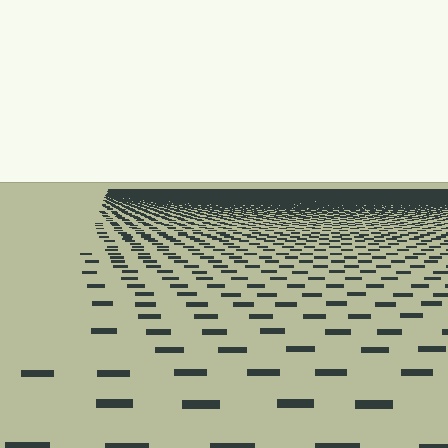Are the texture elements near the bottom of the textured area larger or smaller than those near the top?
Larger. Near the bottom, elements are closer to the viewer and appear at a bigger on-screen size.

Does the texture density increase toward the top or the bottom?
Density increases toward the top.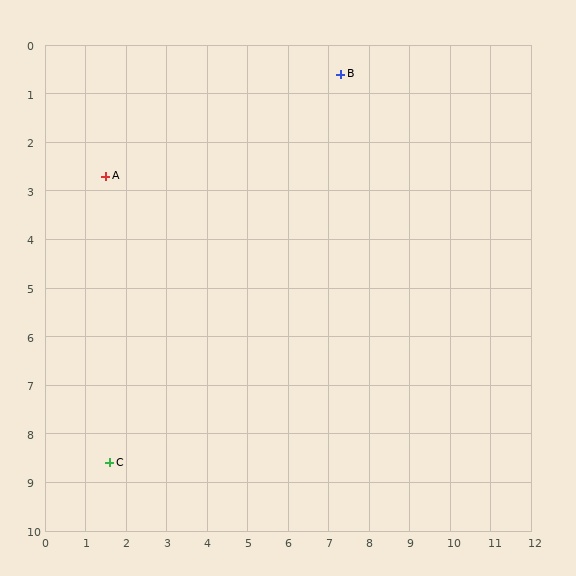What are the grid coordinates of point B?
Point B is at approximately (7.3, 0.6).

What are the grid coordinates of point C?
Point C is at approximately (1.6, 8.6).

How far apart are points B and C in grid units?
Points B and C are about 9.8 grid units apart.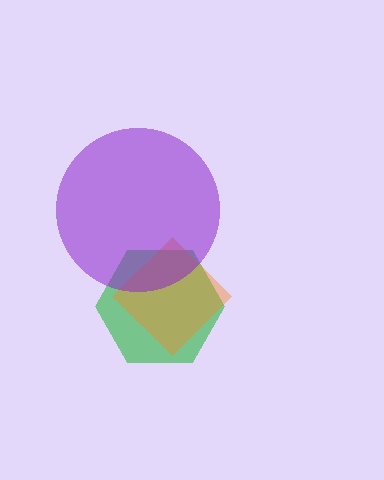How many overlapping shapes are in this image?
There are 3 overlapping shapes in the image.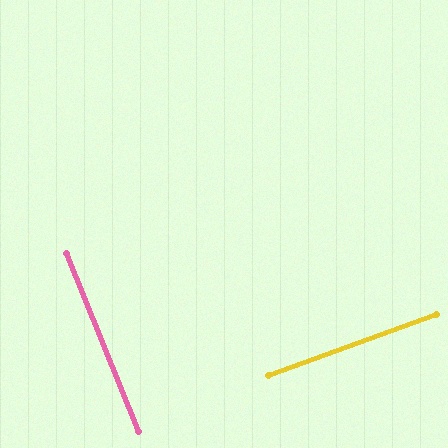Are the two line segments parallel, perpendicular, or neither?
Perpendicular — they meet at approximately 88°.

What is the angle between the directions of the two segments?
Approximately 88 degrees.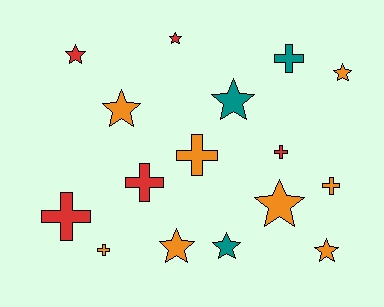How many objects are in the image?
There are 16 objects.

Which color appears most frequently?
Orange, with 8 objects.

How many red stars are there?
There are 2 red stars.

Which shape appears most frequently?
Star, with 9 objects.